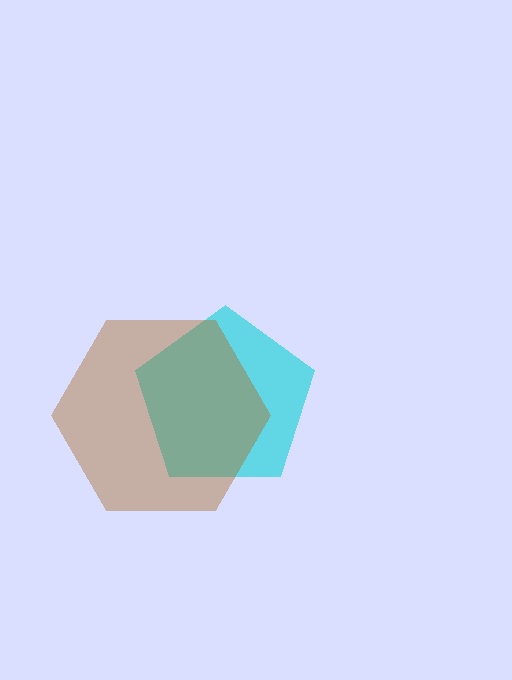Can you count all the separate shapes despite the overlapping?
Yes, there are 2 separate shapes.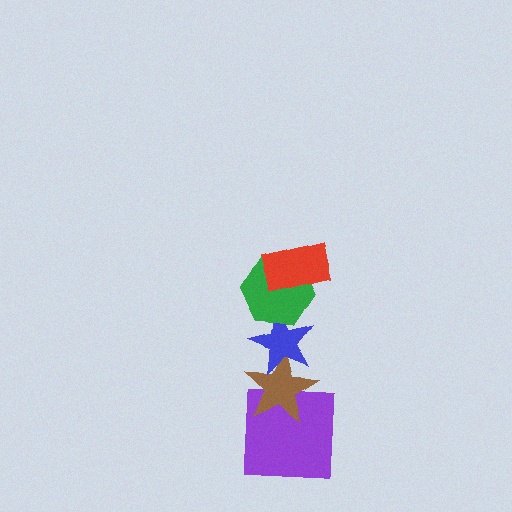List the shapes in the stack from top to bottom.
From top to bottom: the red rectangle, the green hexagon, the blue star, the brown star, the purple square.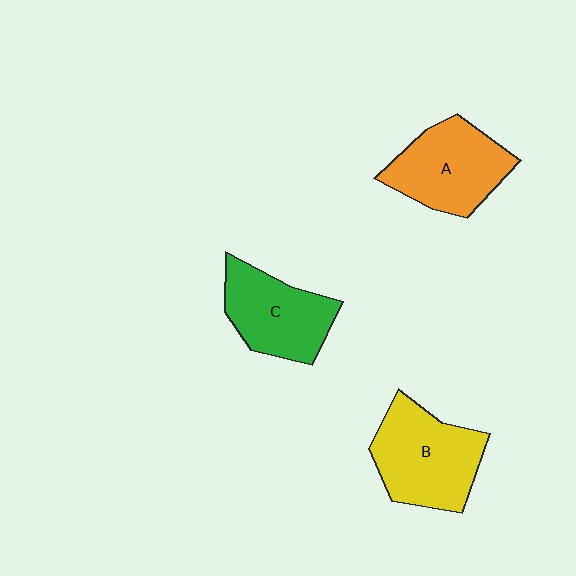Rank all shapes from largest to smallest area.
From largest to smallest: B (yellow), A (orange), C (green).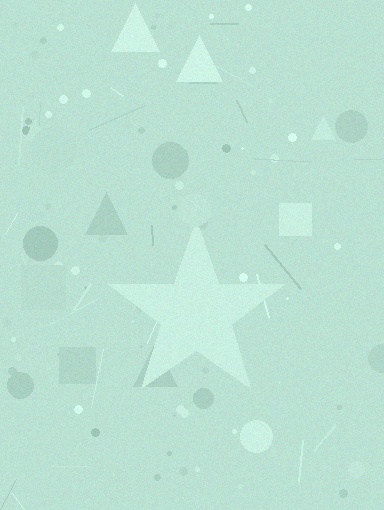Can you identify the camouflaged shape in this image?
The camouflaged shape is a star.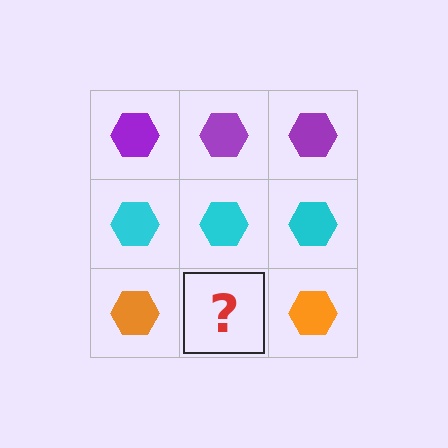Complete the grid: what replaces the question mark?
The question mark should be replaced with an orange hexagon.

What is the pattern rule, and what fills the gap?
The rule is that each row has a consistent color. The gap should be filled with an orange hexagon.